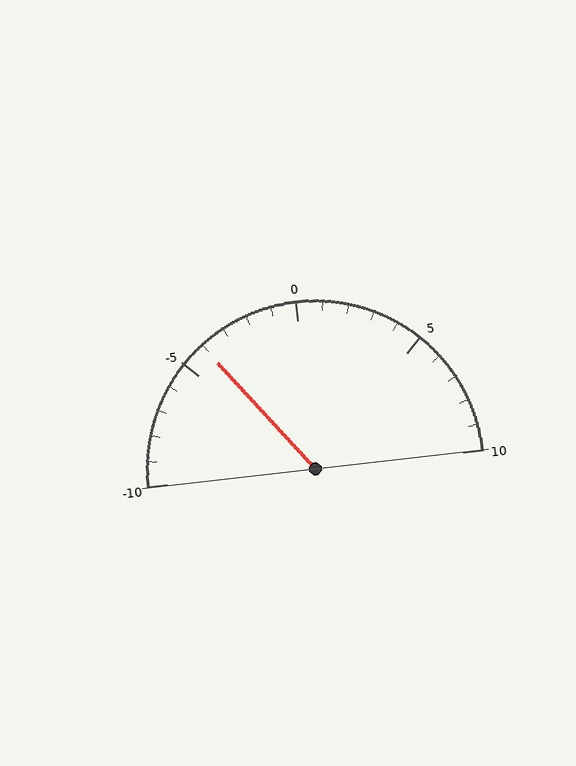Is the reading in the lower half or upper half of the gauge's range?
The reading is in the lower half of the range (-10 to 10).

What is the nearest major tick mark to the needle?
The nearest major tick mark is -5.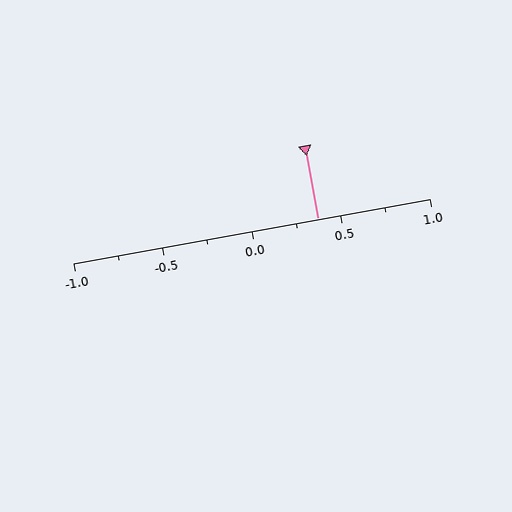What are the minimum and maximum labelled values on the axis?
The axis runs from -1.0 to 1.0.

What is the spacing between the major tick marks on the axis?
The major ticks are spaced 0.5 apart.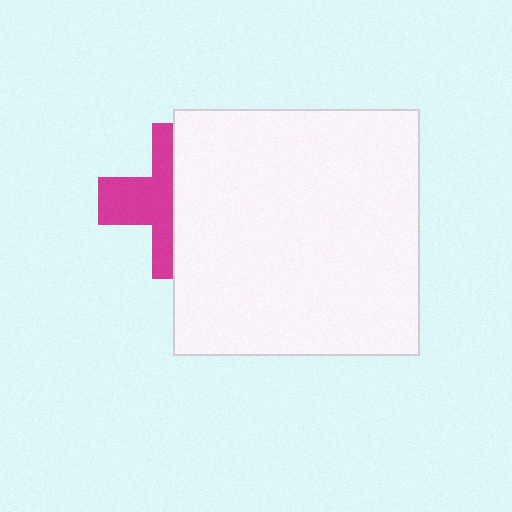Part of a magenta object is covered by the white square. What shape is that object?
It is a cross.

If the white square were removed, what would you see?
You would see the complete magenta cross.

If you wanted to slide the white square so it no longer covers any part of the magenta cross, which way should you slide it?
Slide it right — that is the most direct way to separate the two shapes.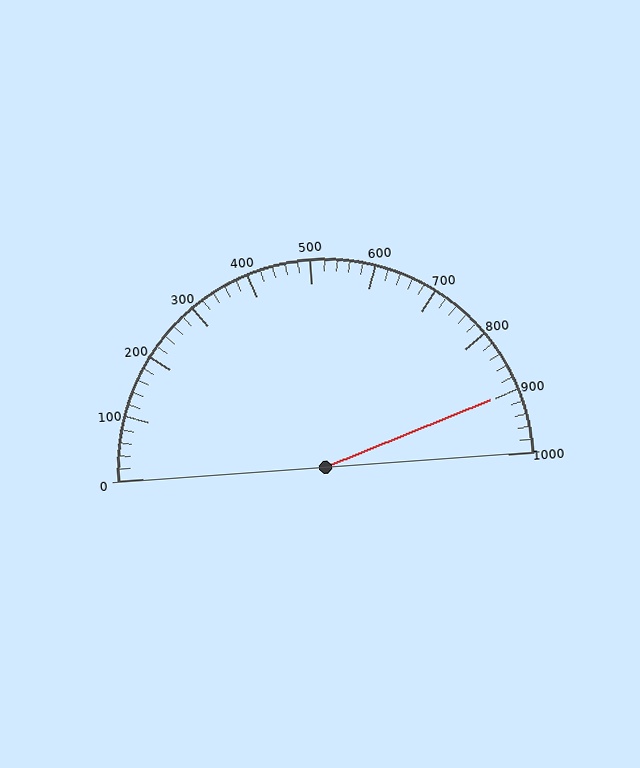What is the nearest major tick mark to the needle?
The nearest major tick mark is 900.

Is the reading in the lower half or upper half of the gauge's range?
The reading is in the upper half of the range (0 to 1000).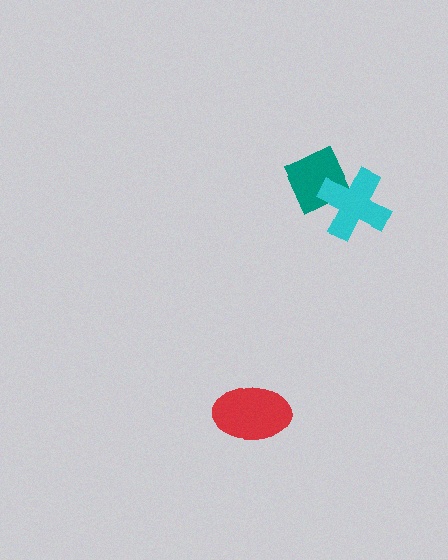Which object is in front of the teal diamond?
The cyan cross is in front of the teal diamond.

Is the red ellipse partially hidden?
No, no other shape covers it.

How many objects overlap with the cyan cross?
1 object overlaps with the cyan cross.